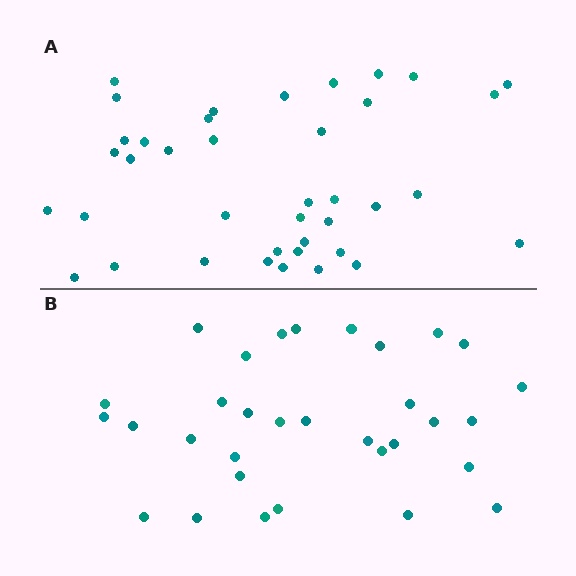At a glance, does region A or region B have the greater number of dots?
Region A (the top region) has more dots.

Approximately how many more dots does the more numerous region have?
Region A has roughly 8 or so more dots than region B.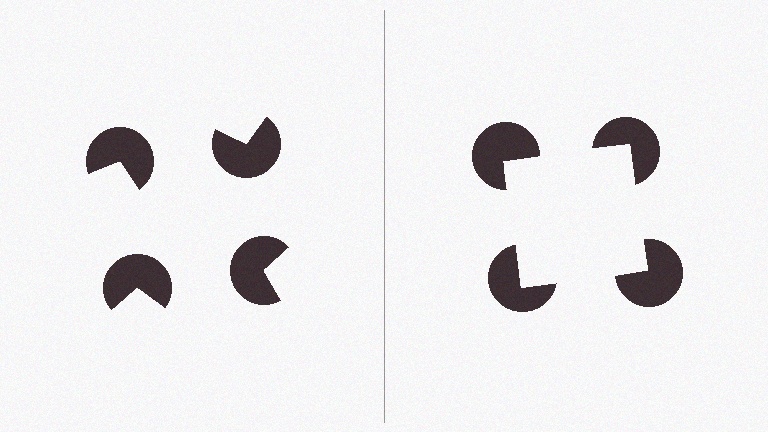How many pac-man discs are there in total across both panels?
8 — 4 on each side.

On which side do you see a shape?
An illusory square appears on the right side. On the left side the wedge cuts are rotated, so no coherent shape forms.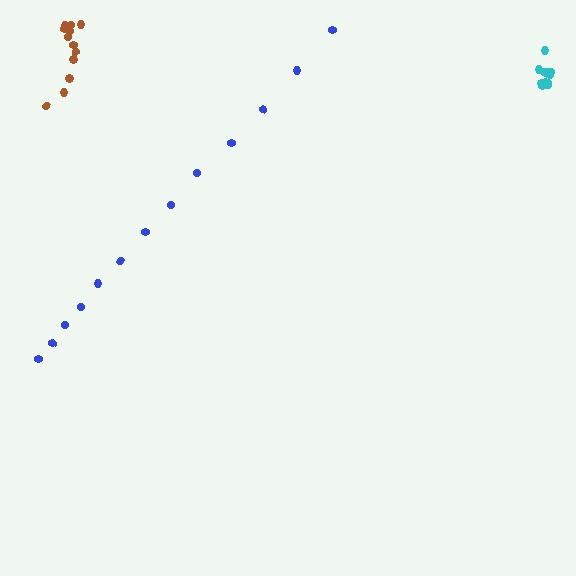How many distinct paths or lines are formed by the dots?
There are 3 distinct paths.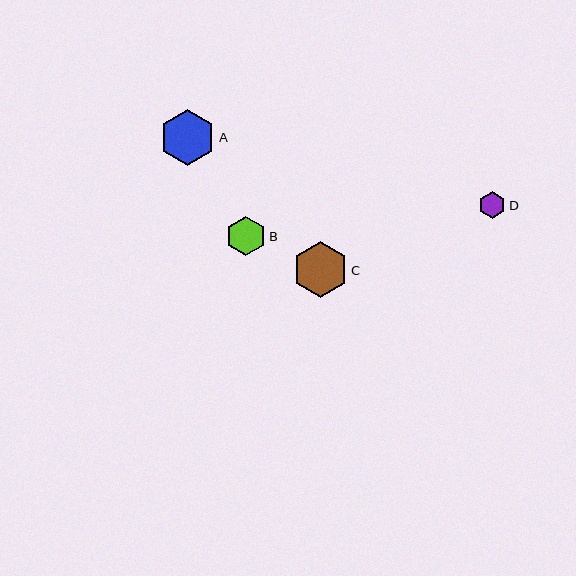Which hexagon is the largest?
Hexagon A is the largest with a size of approximately 56 pixels.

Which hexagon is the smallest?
Hexagon D is the smallest with a size of approximately 27 pixels.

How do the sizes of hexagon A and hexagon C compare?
Hexagon A and hexagon C are approximately the same size.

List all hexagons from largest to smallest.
From largest to smallest: A, C, B, D.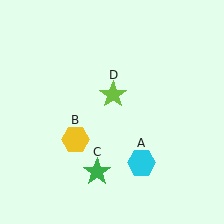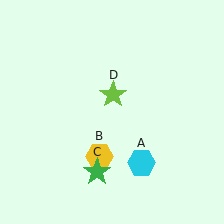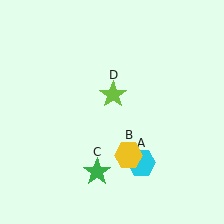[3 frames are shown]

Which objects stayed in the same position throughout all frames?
Cyan hexagon (object A) and green star (object C) and lime star (object D) remained stationary.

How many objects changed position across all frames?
1 object changed position: yellow hexagon (object B).